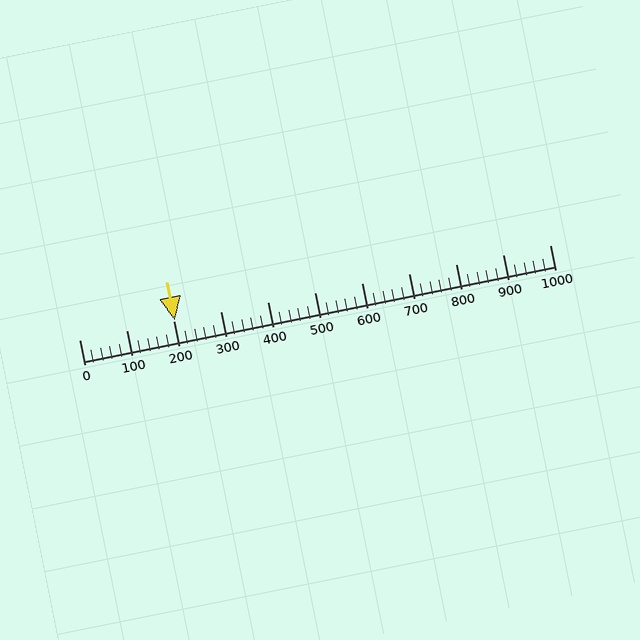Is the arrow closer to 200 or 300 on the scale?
The arrow is closer to 200.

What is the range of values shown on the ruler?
The ruler shows values from 0 to 1000.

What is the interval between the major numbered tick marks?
The major tick marks are spaced 100 units apart.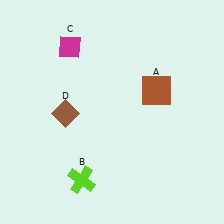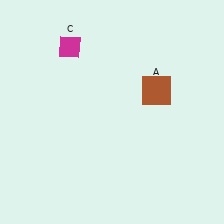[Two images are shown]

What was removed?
The brown diamond (D), the lime cross (B) were removed in Image 2.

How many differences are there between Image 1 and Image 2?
There are 2 differences between the two images.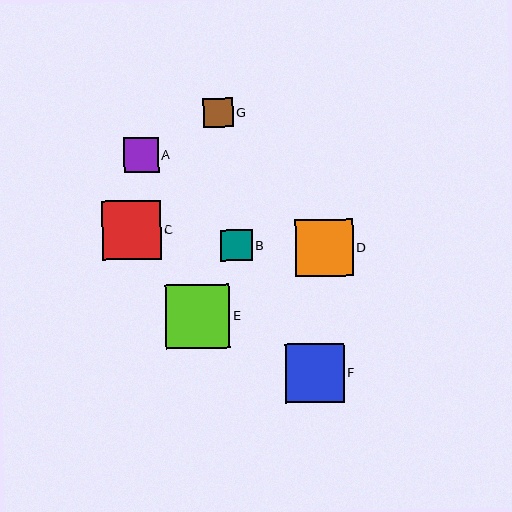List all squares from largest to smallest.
From largest to smallest: E, F, C, D, A, B, G.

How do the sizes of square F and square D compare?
Square F and square D are approximately the same size.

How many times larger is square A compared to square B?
Square A is approximately 1.1 times the size of square B.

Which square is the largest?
Square E is the largest with a size of approximately 64 pixels.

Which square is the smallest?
Square G is the smallest with a size of approximately 30 pixels.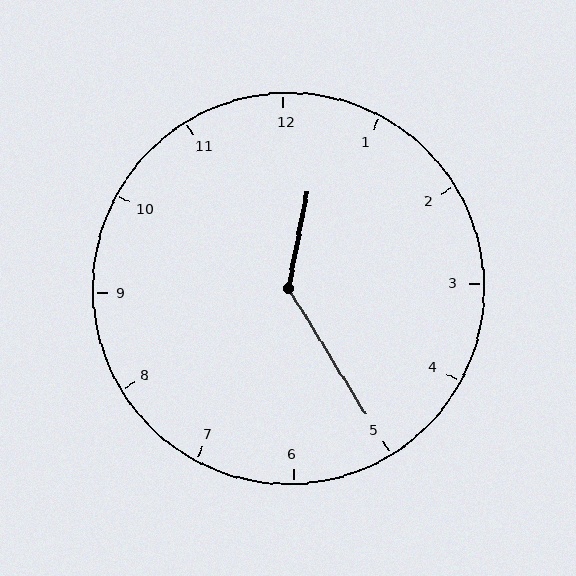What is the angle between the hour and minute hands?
Approximately 138 degrees.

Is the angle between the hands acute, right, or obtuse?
It is obtuse.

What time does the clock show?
12:25.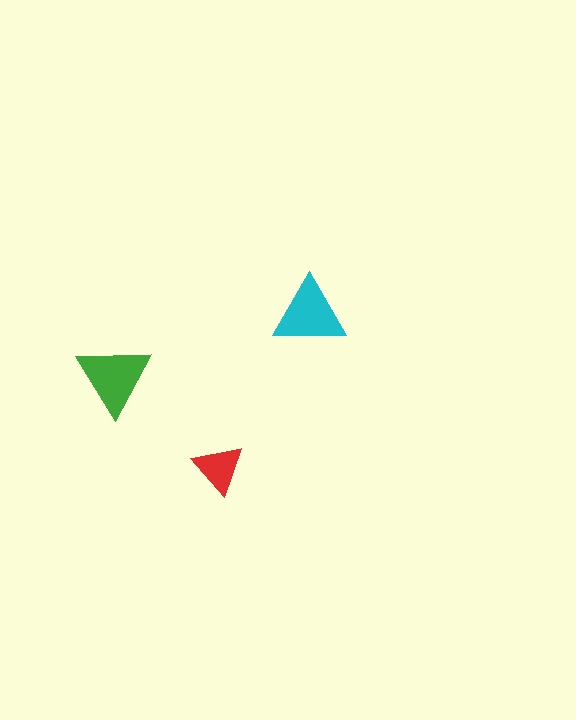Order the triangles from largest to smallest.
the green one, the cyan one, the red one.